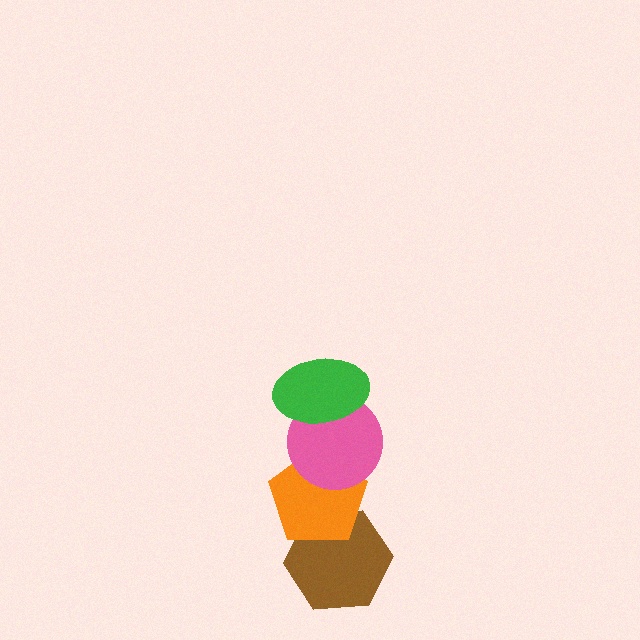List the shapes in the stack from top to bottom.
From top to bottom: the green ellipse, the pink circle, the orange pentagon, the brown hexagon.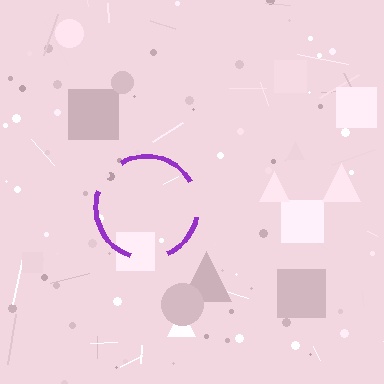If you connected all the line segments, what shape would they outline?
They would outline a circle.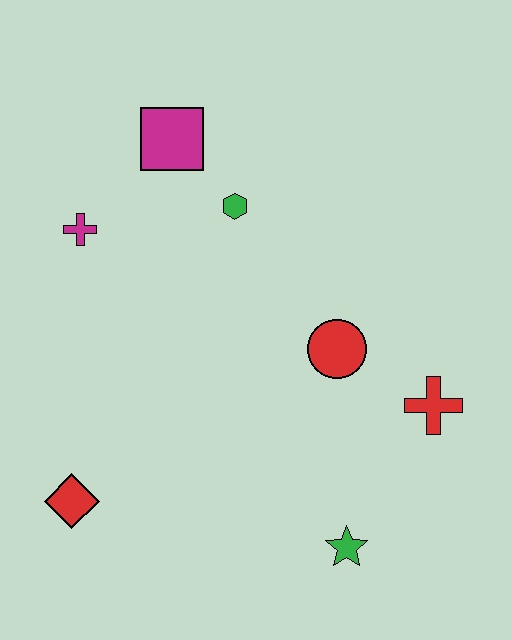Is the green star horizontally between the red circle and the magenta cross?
No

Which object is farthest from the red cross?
The magenta cross is farthest from the red cross.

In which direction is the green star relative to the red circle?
The green star is below the red circle.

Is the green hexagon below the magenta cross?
No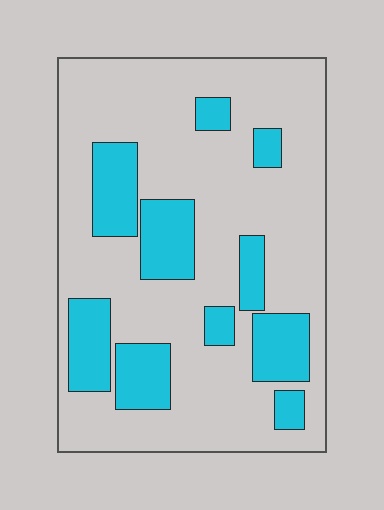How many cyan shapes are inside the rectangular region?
10.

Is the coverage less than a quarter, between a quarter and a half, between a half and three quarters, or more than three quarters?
Between a quarter and a half.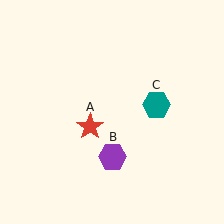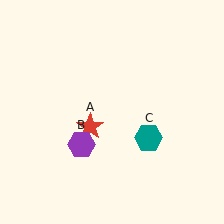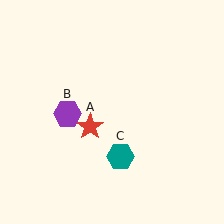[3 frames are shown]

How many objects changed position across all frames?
2 objects changed position: purple hexagon (object B), teal hexagon (object C).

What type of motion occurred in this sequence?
The purple hexagon (object B), teal hexagon (object C) rotated clockwise around the center of the scene.